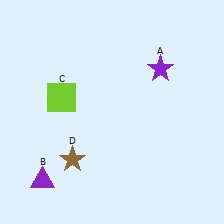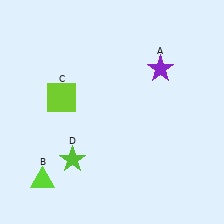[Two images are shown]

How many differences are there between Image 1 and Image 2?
There are 2 differences between the two images.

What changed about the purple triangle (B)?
In Image 1, B is purple. In Image 2, it changed to lime.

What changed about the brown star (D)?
In Image 1, D is brown. In Image 2, it changed to lime.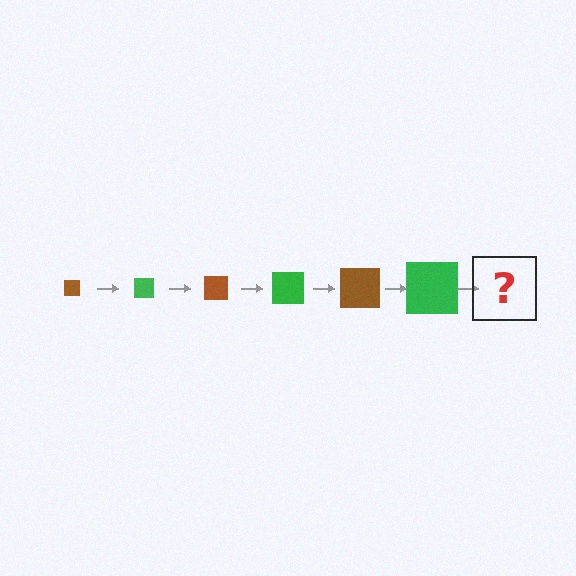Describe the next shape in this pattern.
It should be a brown square, larger than the previous one.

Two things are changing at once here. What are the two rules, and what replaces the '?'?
The two rules are that the square grows larger each step and the color cycles through brown and green. The '?' should be a brown square, larger than the previous one.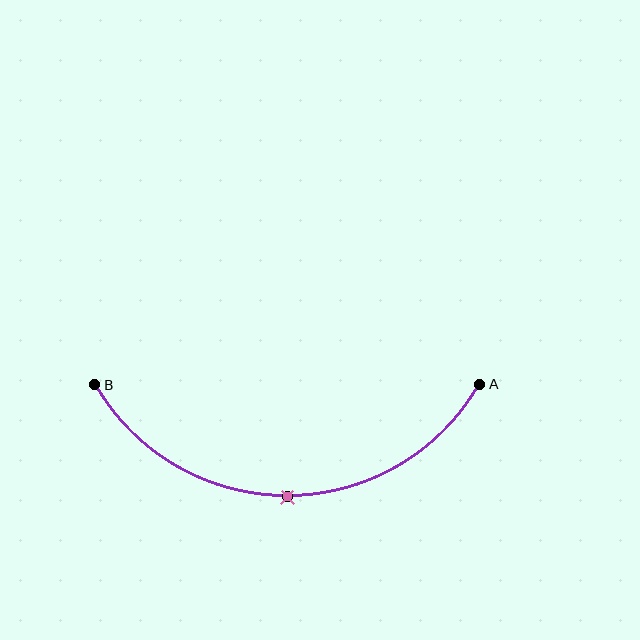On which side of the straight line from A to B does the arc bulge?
The arc bulges below the straight line connecting A and B.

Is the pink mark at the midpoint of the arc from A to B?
Yes. The pink mark lies on the arc at equal arc-length from both A and B — it is the arc midpoint.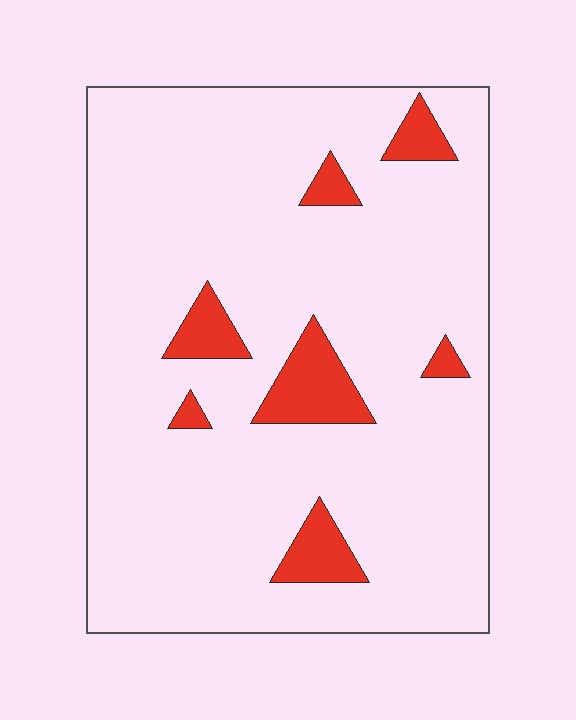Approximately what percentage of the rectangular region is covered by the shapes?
Approximately 10%.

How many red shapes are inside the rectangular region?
7.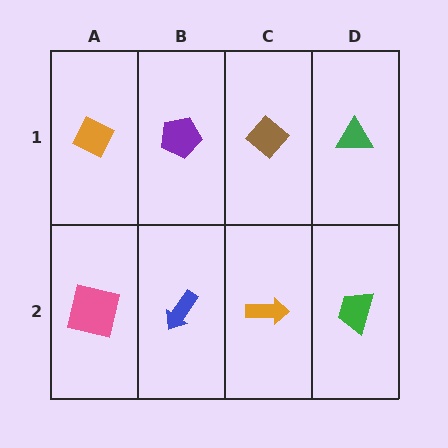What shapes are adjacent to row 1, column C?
An orange arrow (row 2, column C), a purple pentagon (row 1, column B), a green triangle (row 1, column D).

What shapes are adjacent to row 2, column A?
An orange diamond (row 1, column A), a blue arrow (row 2, column B).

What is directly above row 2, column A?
An orange diamond.